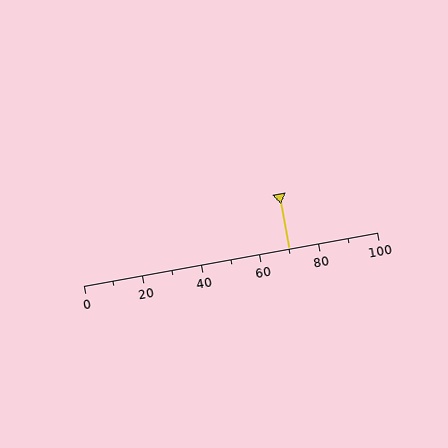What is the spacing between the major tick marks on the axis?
The major ticks are spaced 20 apart.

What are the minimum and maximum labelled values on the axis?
The axis runs from 0 to 100.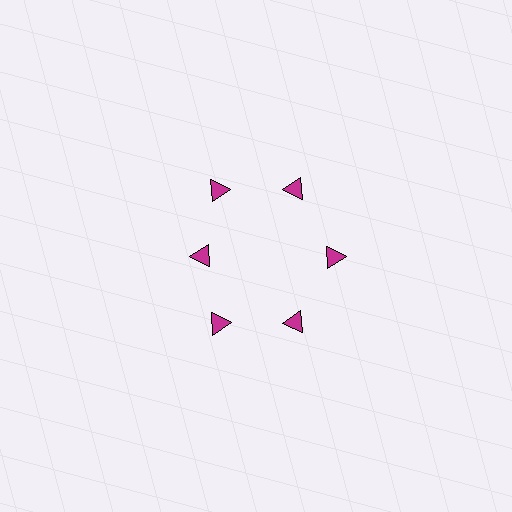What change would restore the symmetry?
The symmetry would be restored by moving it outward, back onto the ring so that all 6 triangles sit at equal angles and equal distance from the center.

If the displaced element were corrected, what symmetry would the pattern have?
It would have 6-fold rotational symmetry — the pattern would map onto itself every 60 degrees.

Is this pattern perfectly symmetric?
No. The 6 magenta triangles are arranged in a ring, but one element near the 9 o'clock position is pulled inward toward the center, breaking the 6-fold rotational symmetry.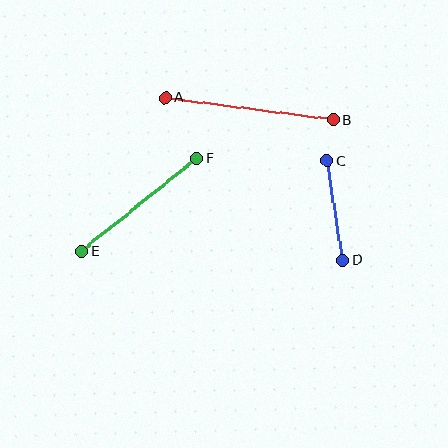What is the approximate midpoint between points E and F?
The midpoint is at approximately (139, 205) pixels.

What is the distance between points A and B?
The distance is approximately 170 pixels.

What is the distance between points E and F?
The distance is approximately 148 pixels.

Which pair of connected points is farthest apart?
Points A and B are farthest apart.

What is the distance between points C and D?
The distance is approximately 100 pixels.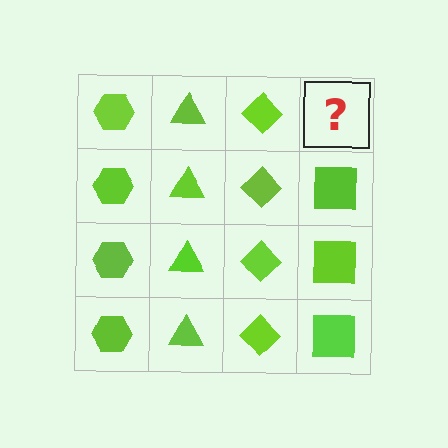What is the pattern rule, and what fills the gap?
The rule is that each column has a consistent shape. The gap should be filled with a lime square.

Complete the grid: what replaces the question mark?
The question mark should be replaced with a lime square.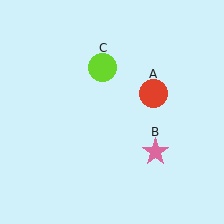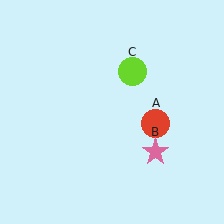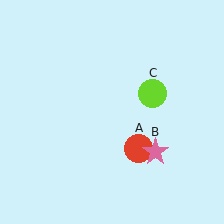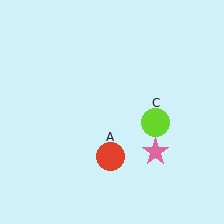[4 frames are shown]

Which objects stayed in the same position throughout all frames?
Pink star (object B) remained stationary.